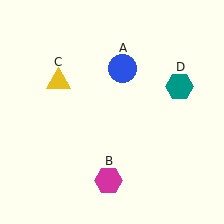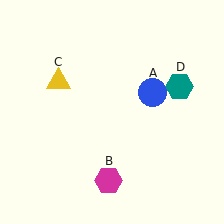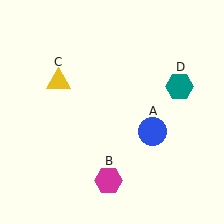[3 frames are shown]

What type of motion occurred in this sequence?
The blue circle (object A) rotated clockwise around the center of the scene.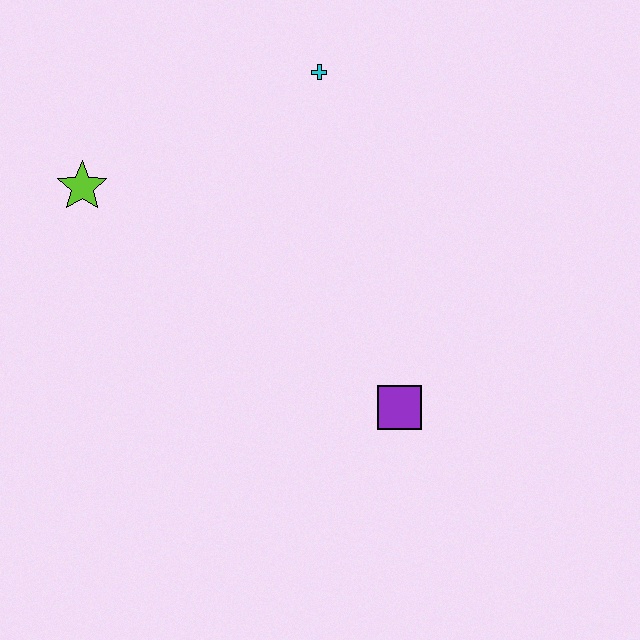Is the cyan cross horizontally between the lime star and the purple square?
Yes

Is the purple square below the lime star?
Yes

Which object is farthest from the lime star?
The purple square is farthest from the lime star.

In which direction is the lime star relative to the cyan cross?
The lime star is to the left of the cyan cross.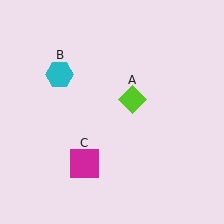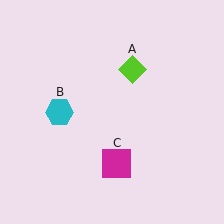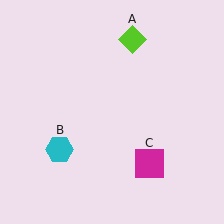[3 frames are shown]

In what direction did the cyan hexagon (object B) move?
The cyan hexagon (object B) moved down.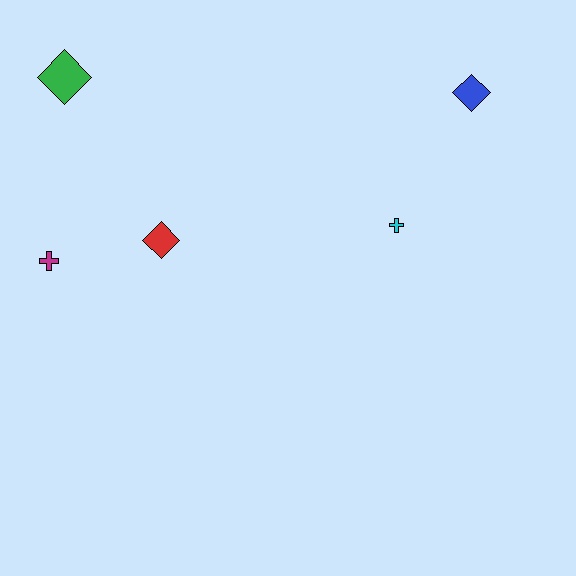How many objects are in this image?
There are 5 objects.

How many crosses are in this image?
There are 2 crosses.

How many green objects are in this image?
There is 1 green object.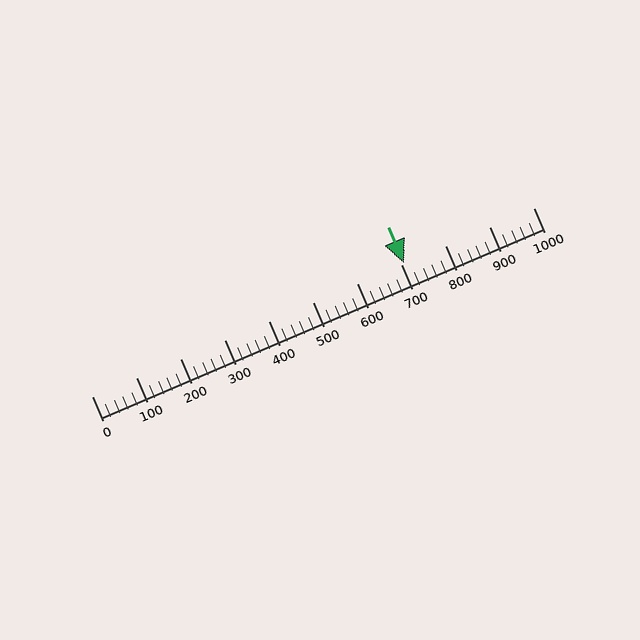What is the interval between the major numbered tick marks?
The major tick marks are spaced 100 units apart.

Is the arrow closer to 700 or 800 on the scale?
The arrow is closer to 700.